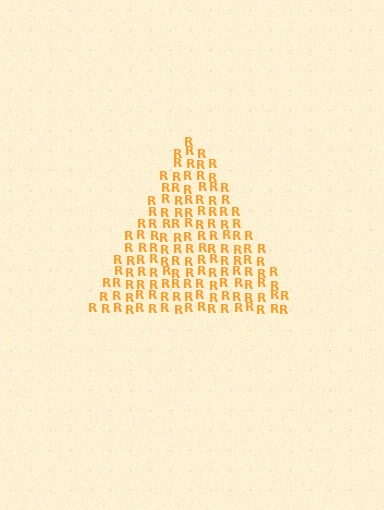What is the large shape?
The large shape is a triangle.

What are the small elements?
The small elements are letter R's.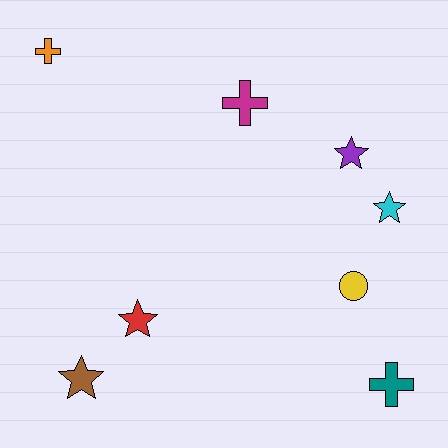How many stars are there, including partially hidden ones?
There are 4 stars.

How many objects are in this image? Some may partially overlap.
There are 8 objects.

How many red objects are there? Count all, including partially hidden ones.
There is 1 red object.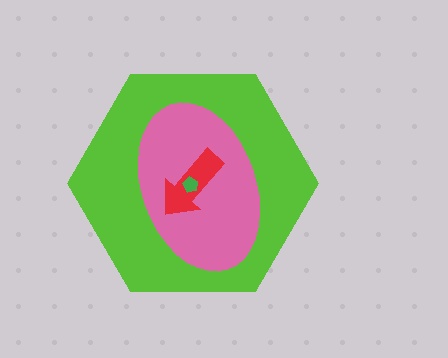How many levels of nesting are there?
4.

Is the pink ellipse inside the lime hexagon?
Yes.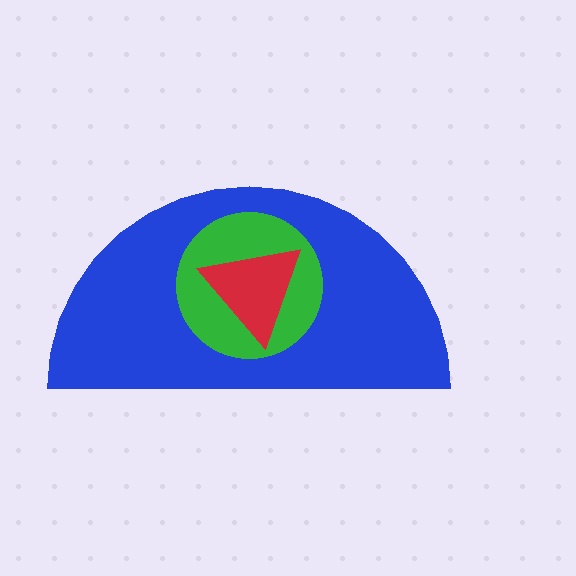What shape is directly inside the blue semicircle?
The green circle.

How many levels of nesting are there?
3.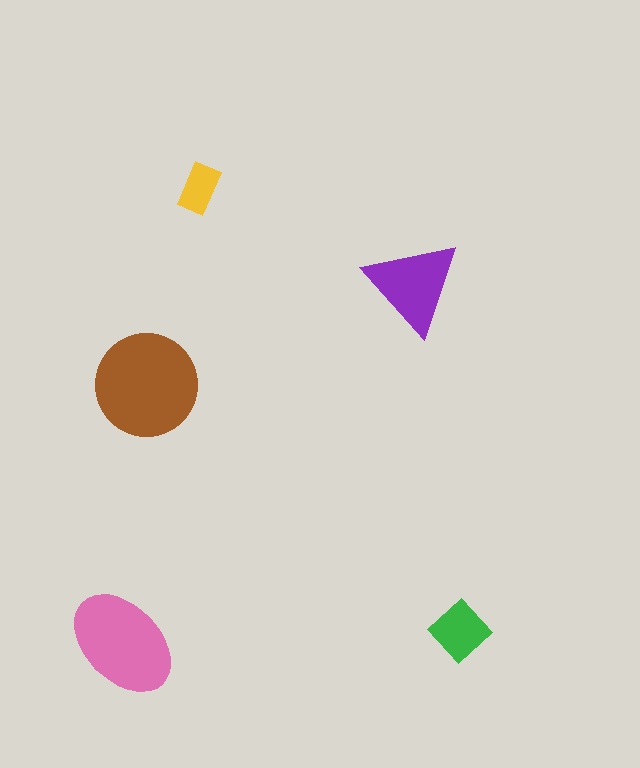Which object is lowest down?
The pink ellipse is bottommost.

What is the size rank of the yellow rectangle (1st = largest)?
5th.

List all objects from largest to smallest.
The brown circle, the pink ellipse, the purple triangle, the green diamond, the yellow rectangle.